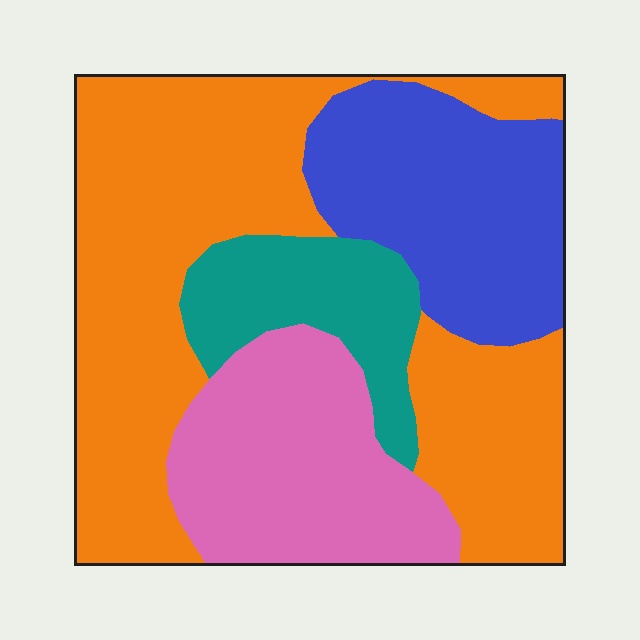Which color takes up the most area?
Orange, at roughly 45%.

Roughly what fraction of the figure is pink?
Pink takes up about one fifth (1/5) of the figure.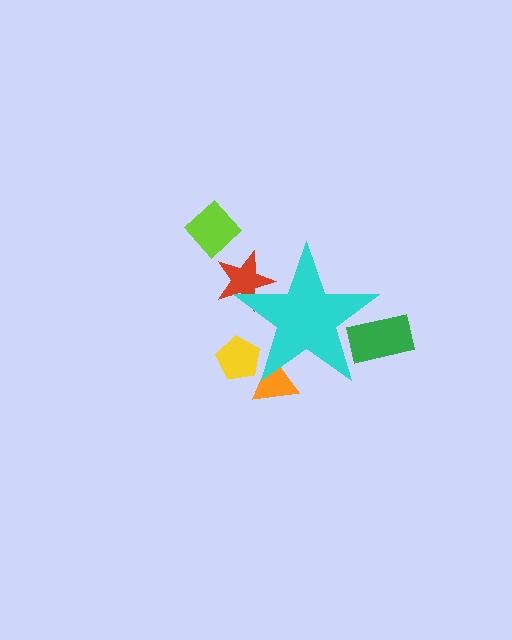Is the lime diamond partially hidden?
No, the lime diamond is fully visible.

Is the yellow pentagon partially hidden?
Yes, the yellow pentagon is partially hidden behind the cyan star.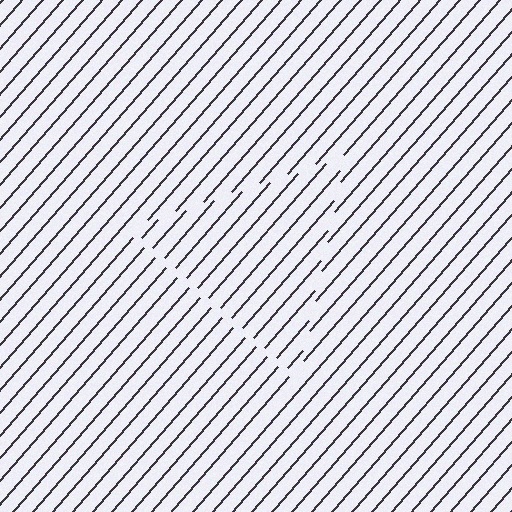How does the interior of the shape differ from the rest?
The interior of the shape contains the same grating, shifted by half a period — the contour is defined by the phase discontinuity where line-ends from the inner and outer gratings abut.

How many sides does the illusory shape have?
3 sides — the line-ends trace a triangle.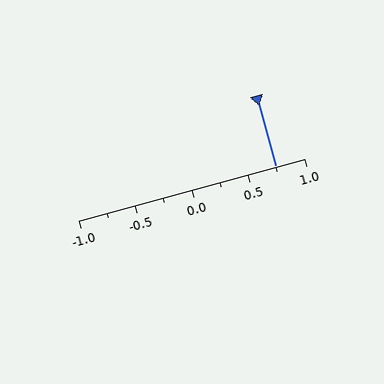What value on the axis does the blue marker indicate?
The marker indicates approximately 0.75.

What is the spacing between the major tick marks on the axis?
The major ticks are spaced 0.5 apart.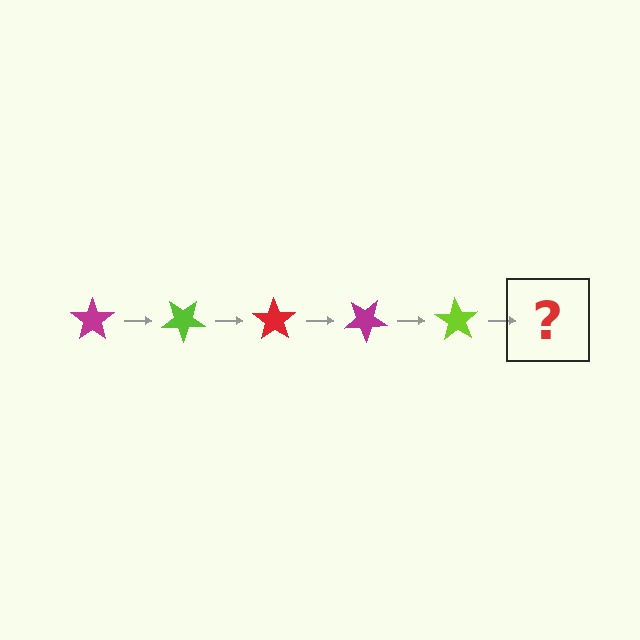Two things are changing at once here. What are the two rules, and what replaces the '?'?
The two rules are that it rotates 35 degrees each step and the color cycles through magenta, lime, and red. The '?' should be a red star, rotated 175 degrees from the start.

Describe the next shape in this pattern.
It should be a red star, rotated 175 degrees from the start.